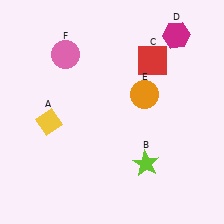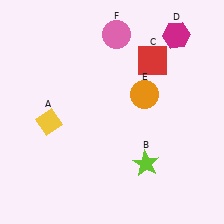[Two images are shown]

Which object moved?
The pink circle (F) moved right.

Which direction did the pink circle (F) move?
The pink circle (F) moved right.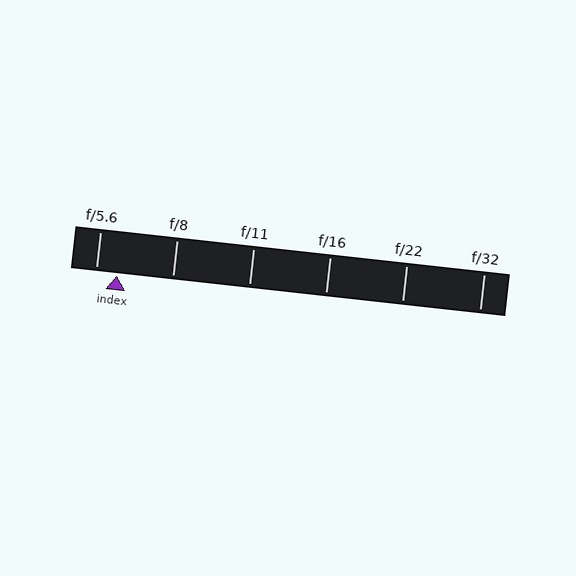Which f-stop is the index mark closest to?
The index mark is closest to f/5.6.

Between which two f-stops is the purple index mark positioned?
The index mark is between f/5.6 and f/8.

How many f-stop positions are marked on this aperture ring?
There are 6 f-stop positions marked.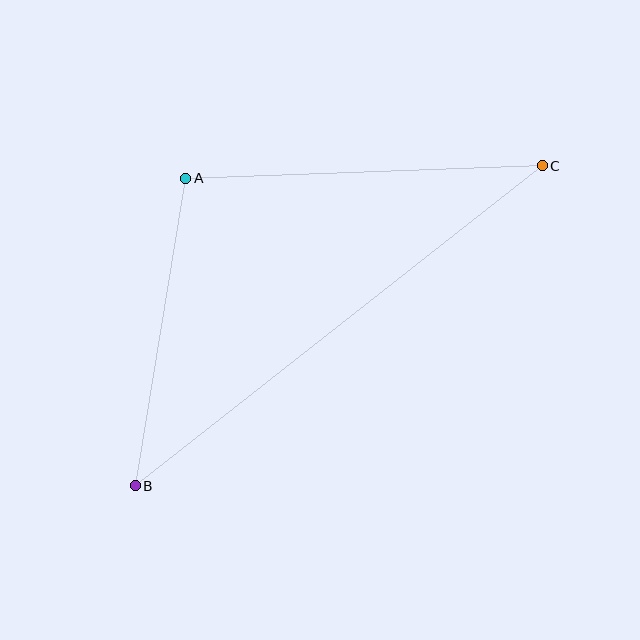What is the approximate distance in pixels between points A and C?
The distance between A and C is approximately 357 pixels.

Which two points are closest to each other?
Points A and B are closest to each other.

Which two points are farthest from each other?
Points B and C are farthest from each other.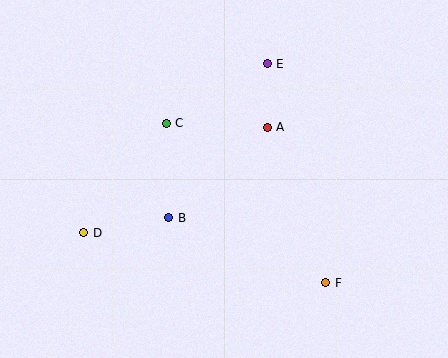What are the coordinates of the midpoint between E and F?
The midpoint between E and F is at (297, 173).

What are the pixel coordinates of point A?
Point A is at (267, 127).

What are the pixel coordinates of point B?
Point B is at (169, 218).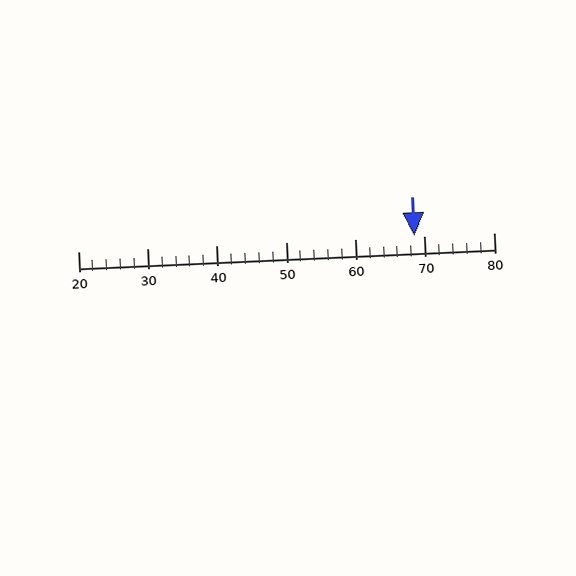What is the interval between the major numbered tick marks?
The major tick marks are spaced 10 units apart.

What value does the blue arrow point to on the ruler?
The blue arrow points to approximately 68.